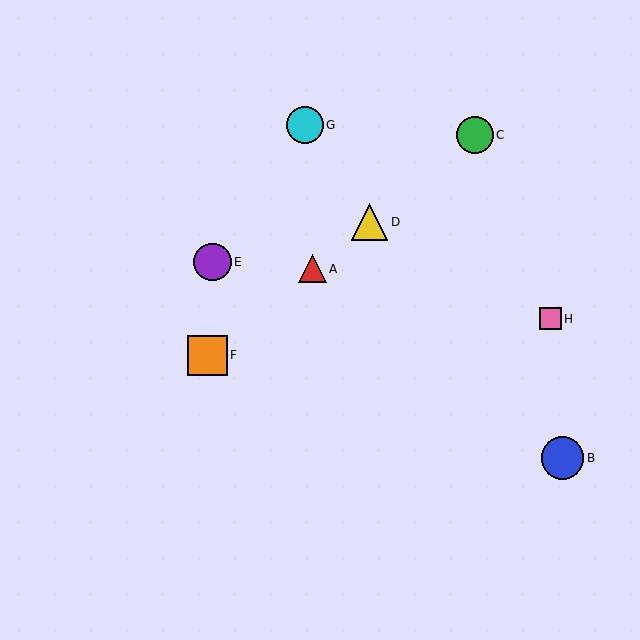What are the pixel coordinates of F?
Object F is at (207, 355).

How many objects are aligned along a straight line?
4 objects (A, C, D, F) are aligned along a straight line.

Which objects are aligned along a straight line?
Objects A, C, D, F are aligned along a straight line.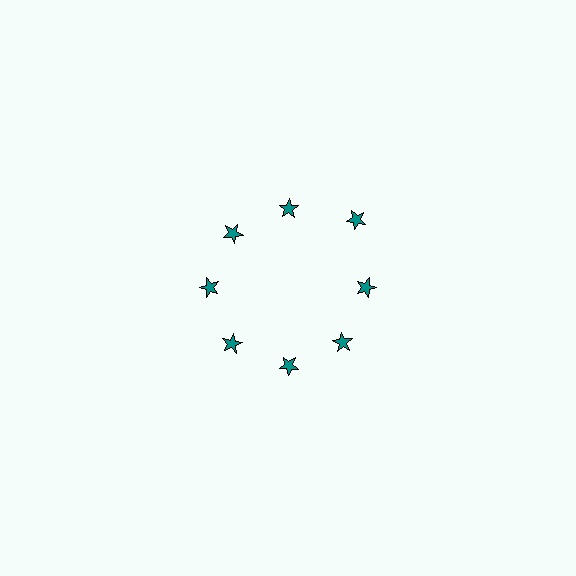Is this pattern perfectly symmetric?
No. The 8 teal stars are arranged in a ring, but one element near the 2 o'clock position is pushed outward from the center, breaking the 8-fold rotational symmetry.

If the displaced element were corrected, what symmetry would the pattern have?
It would have 8-fold rotational symmetry — the pattern would map onto itself every 45 degrees.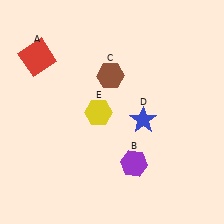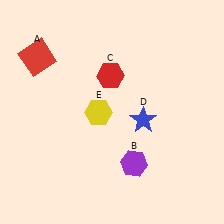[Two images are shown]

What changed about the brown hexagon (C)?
In Image 1, C is brown. In Image 2, it changed to red.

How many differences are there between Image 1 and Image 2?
There is 1 difference between the two images.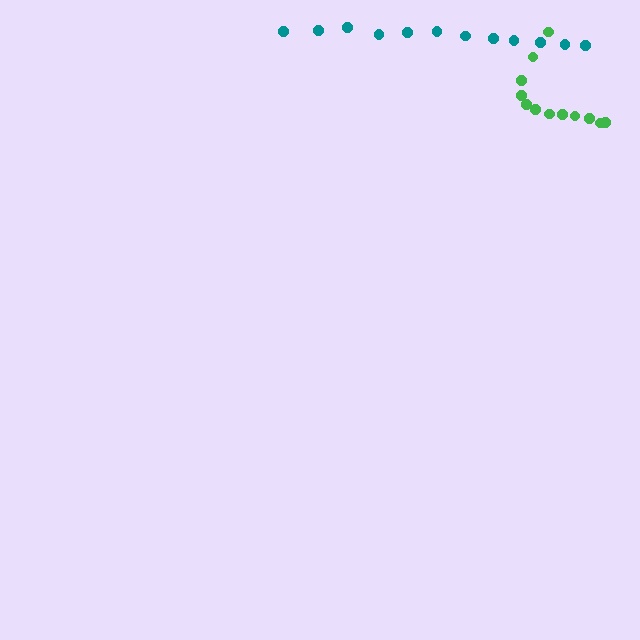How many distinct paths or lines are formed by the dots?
There are 2 distinct paths.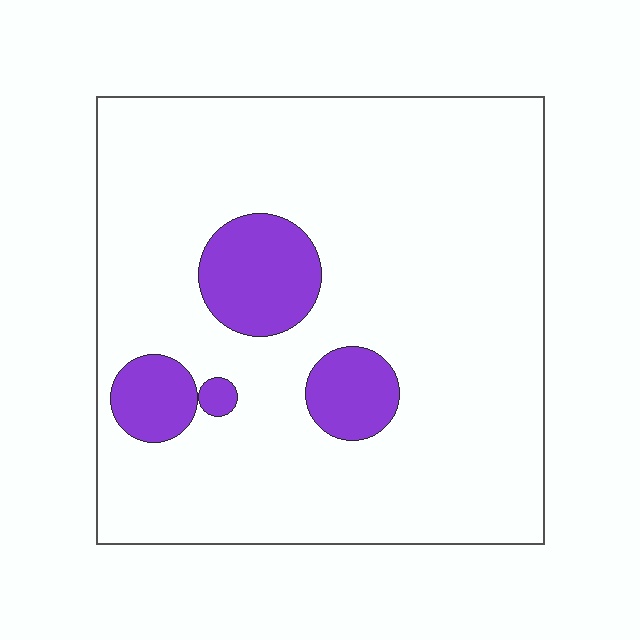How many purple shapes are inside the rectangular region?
4.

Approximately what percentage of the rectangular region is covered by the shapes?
Approximately 15%.